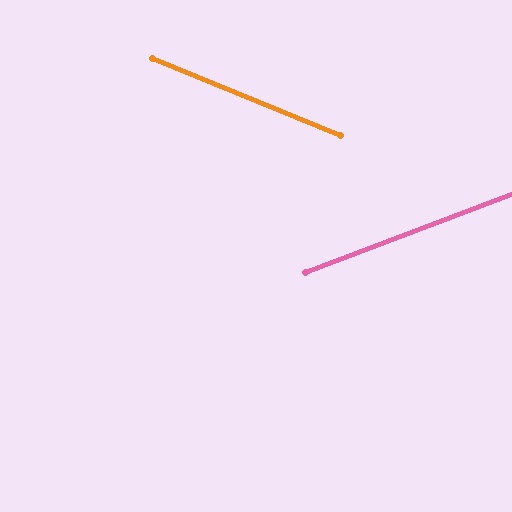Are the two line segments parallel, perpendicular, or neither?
Neither parallel nor perpendicular — they differ by about 43°.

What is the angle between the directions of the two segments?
Approximately 43 degrees.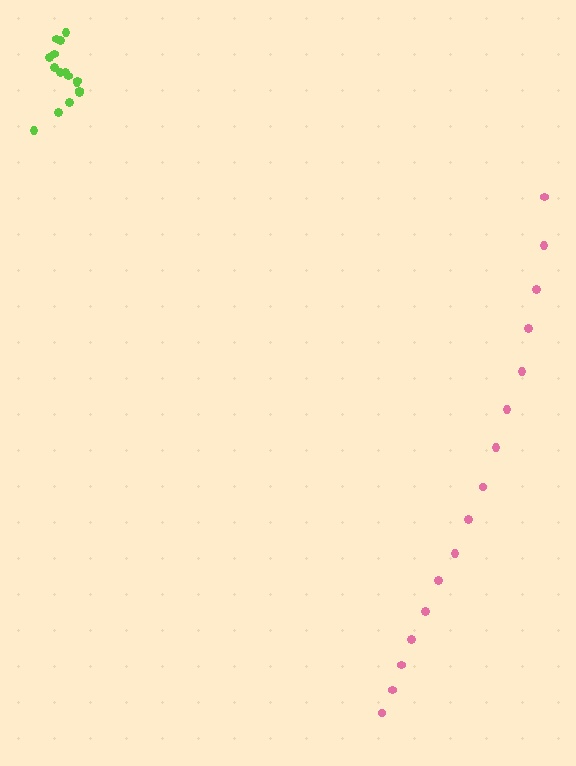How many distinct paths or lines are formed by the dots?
There are 2 distinct paths.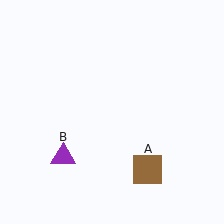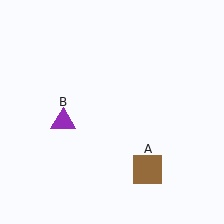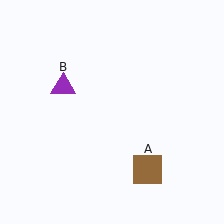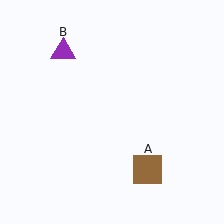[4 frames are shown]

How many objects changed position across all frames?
1 object changed position: purple triangle (object B).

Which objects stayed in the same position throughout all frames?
Brown square (object A) remained stationary.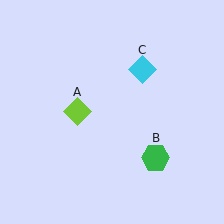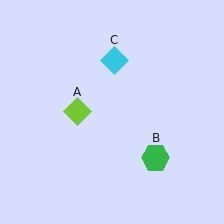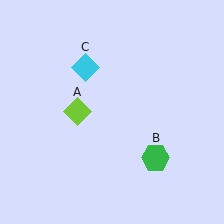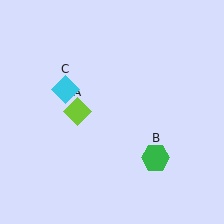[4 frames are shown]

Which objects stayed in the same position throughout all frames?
Lime diamond (object A) and green hexagon (object B) remained stationary.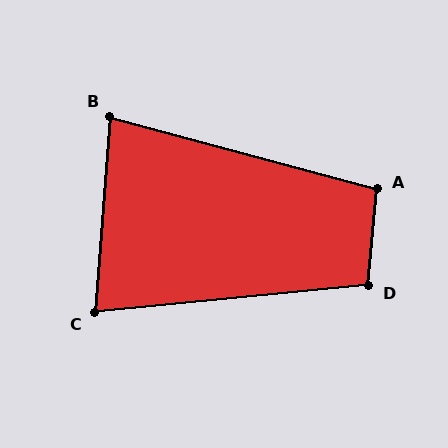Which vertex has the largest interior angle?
D, at approximately 101 degrees.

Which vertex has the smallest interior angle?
B, at approximately 79 degrees.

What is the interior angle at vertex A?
Approximately 100 degrees (obtuse).